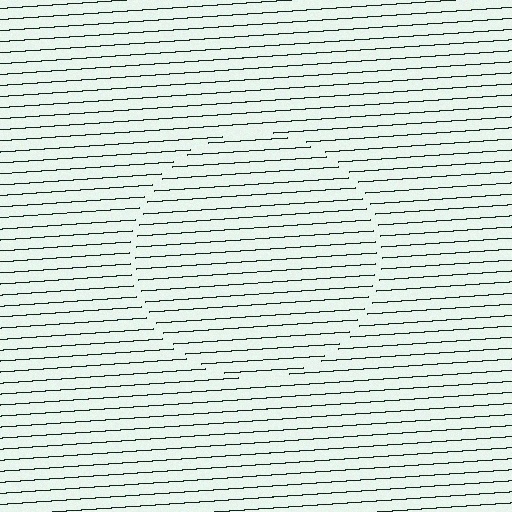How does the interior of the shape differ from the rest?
The interior of the shape contains the same grating, shifted by half a period — the contour is defined by the phase discontinuity where line-ends from the inner and outer gratings abut.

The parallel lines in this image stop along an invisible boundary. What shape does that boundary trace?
An illusory circle. The interior of the shape contains the same grating, shifted by half a period — the contour is defined by the phase discontinuity where line-ends from the inner and outer gratings abut.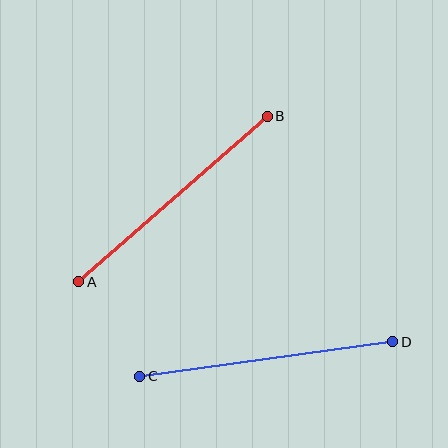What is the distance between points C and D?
The distance is approximately 255 pixels.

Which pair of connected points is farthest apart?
Points C and D are farthest apart.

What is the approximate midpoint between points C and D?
The midpoint is at approximately (266, 359) pixels.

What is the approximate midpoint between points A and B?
The midpoint is at approximately (173, 199) pixels.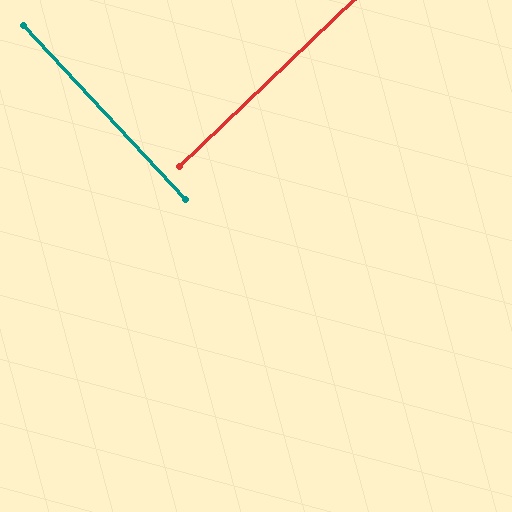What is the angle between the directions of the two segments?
Approximately 89 degrees.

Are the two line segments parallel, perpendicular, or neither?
Perpendicular — they meet at approximately 89°.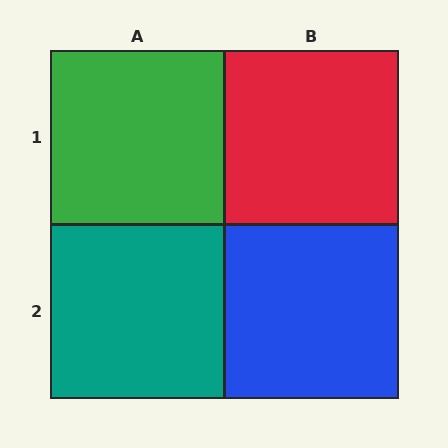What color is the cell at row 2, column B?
Blue.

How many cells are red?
1 cell is red.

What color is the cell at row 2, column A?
Teal.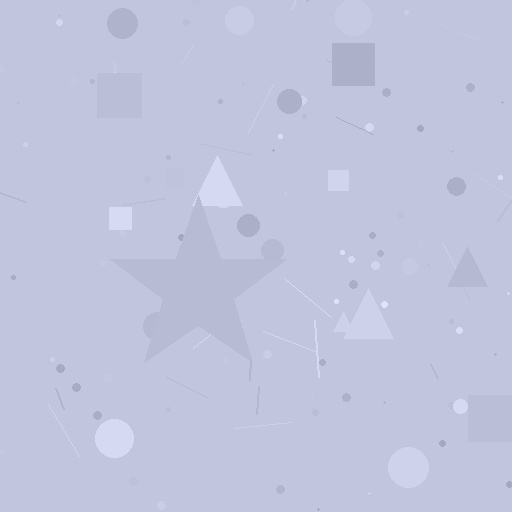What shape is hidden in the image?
A star is hidden in the image.